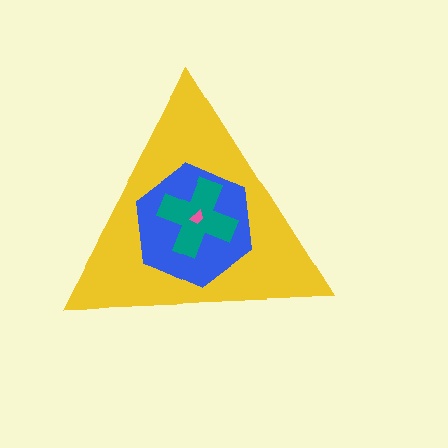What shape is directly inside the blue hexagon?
The teal cross.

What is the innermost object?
The pink trapezoid.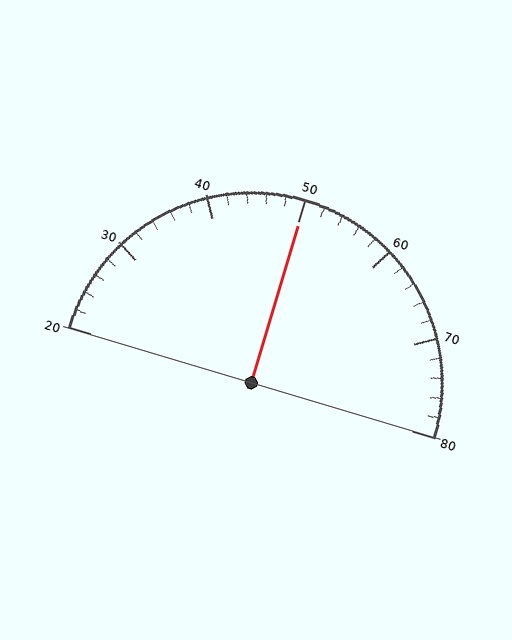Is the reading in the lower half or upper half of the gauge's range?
The reading is in the upper half of the range (20 to 80).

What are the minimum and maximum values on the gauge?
The gauge ranges from 20 to 80.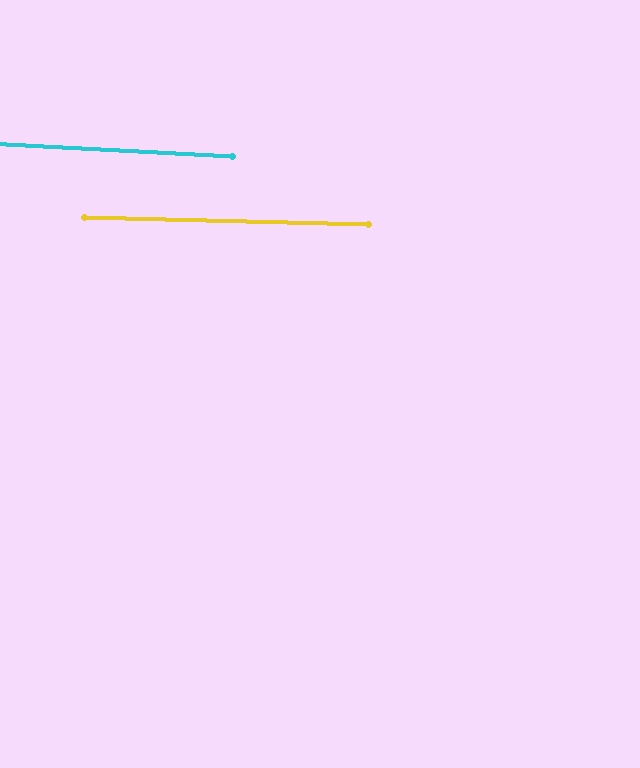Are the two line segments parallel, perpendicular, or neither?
Parallel — their directions differ by only 1.4°.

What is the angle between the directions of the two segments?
Approximately 1 degree.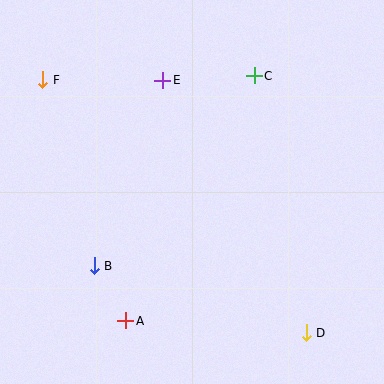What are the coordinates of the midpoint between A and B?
The midpoint between A and B is at (110, 293).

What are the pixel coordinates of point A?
Point A is at (126, 321).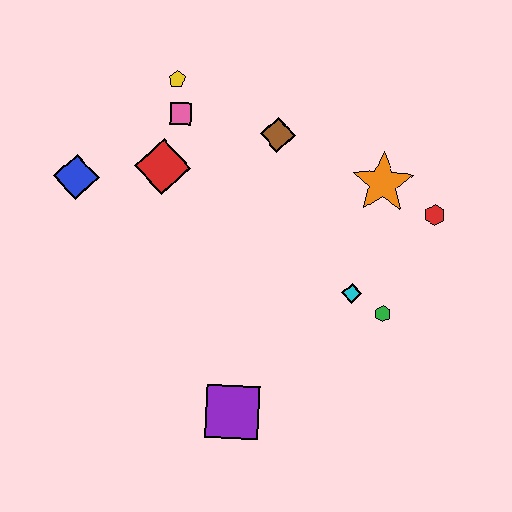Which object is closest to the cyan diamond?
The green hexagon is closest to the cyan diamond.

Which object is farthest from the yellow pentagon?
The purple square is farthest from the yellow pentagon.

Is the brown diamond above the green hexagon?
Yes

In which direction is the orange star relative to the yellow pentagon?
The orange star is to the right of the yellow pentagon.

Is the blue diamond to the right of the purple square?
No